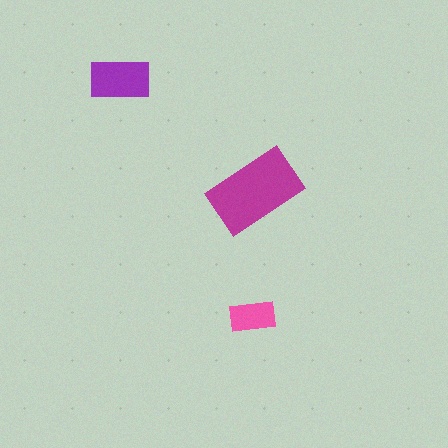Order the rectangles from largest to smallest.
the magenta one, the purple one, the pink one.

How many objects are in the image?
There are 3 objects in the image.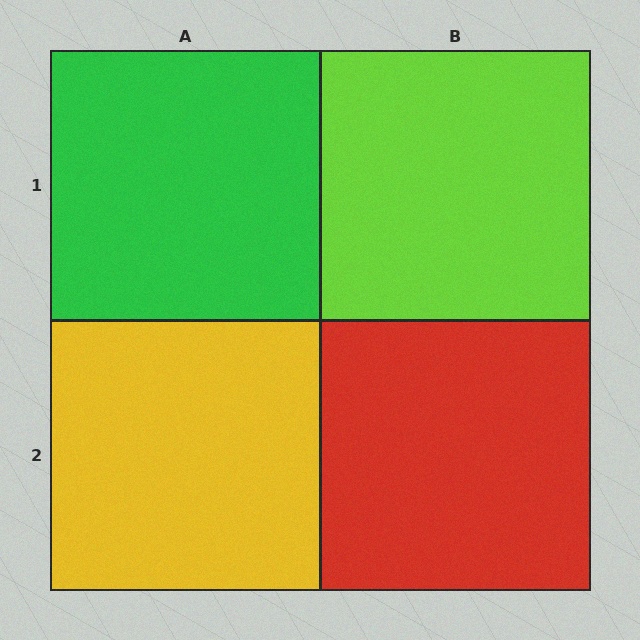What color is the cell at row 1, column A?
Green.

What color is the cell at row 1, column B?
Lime.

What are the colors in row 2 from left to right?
Yellow, red.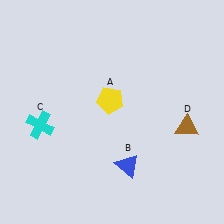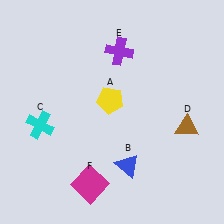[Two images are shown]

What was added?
A purple cross (E), a magenta square (F) were added in Image 2.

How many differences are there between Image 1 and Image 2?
There are 2 differences between the two images.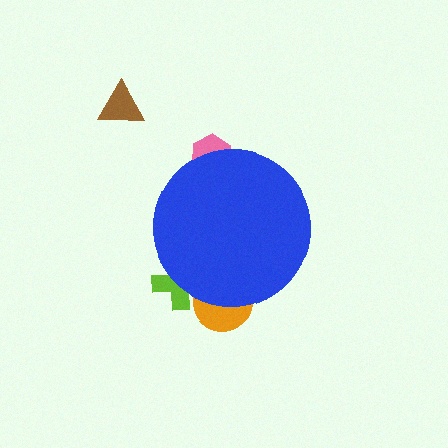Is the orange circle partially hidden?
Yes, the orange circle is partially hidden behind the blue circle.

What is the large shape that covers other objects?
A blue circle.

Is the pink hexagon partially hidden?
Yes, the pink hexagon is partially hidden behind the blue circle.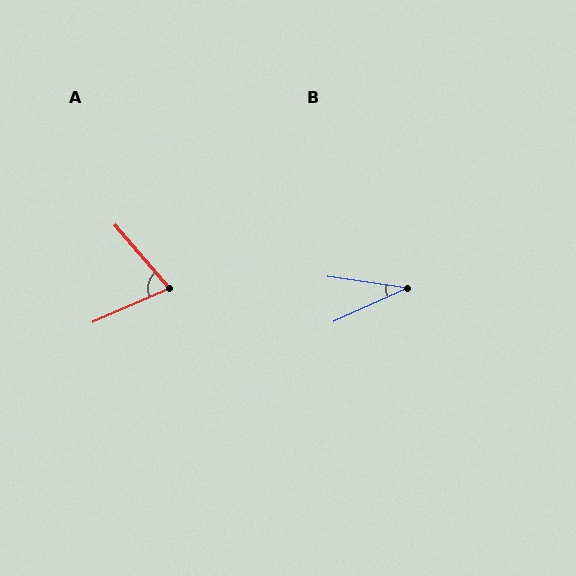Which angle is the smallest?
B, at approximately 33 degrees.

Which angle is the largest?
A, at approximately 73 degrees.